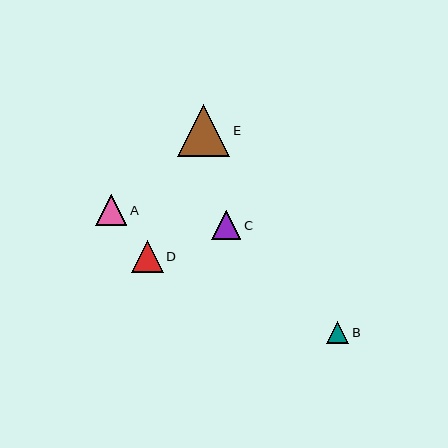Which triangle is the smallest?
Triangle B is the smallest with a size of approximately 23 pixels.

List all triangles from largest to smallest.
From largest to smallest: E, D, A, C, B.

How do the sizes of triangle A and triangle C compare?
Triangle A and triangle C are approximately the same size.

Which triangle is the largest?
Triangle E is the largest with a size of approximately 52 pixels.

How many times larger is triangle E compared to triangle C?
Triangle E is approximately 1.8 times the size of triangle C.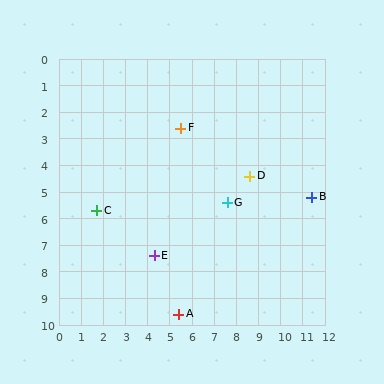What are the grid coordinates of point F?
Point F is at approximately (5.5, 2.6).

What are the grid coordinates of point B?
Point B is at approximately (11.4, 5.2).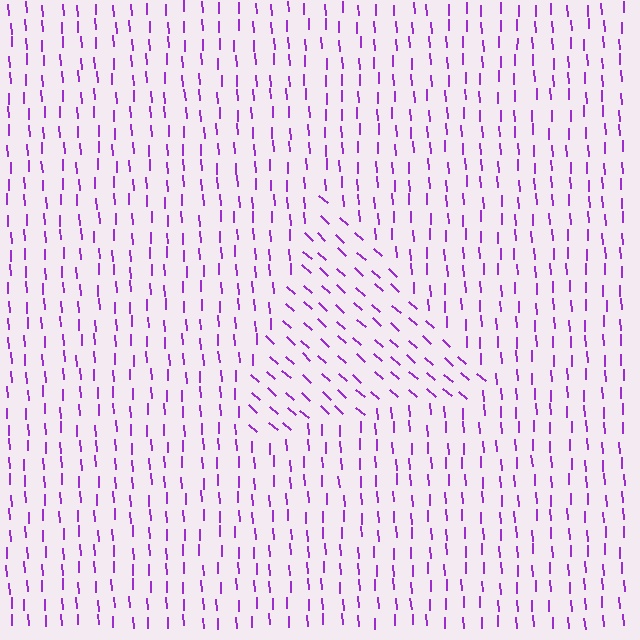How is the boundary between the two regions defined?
The boundary is defined purely by a change in line orientation (approximately 45 degrees difference). All lines are the same color and thickness.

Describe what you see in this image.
The image is filled with small purple line segments. A triangle region in the image has lines oriented differently from the surrounding lines, creating a visible texture boundary.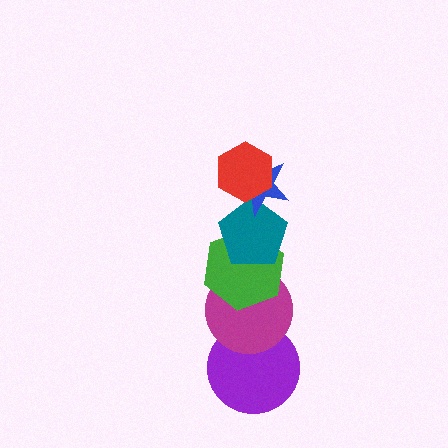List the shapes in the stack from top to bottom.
From top to bottom: the red hexagon, the blue star, the teal pentagon, the green hexagon, the magenta circle, the purple circle.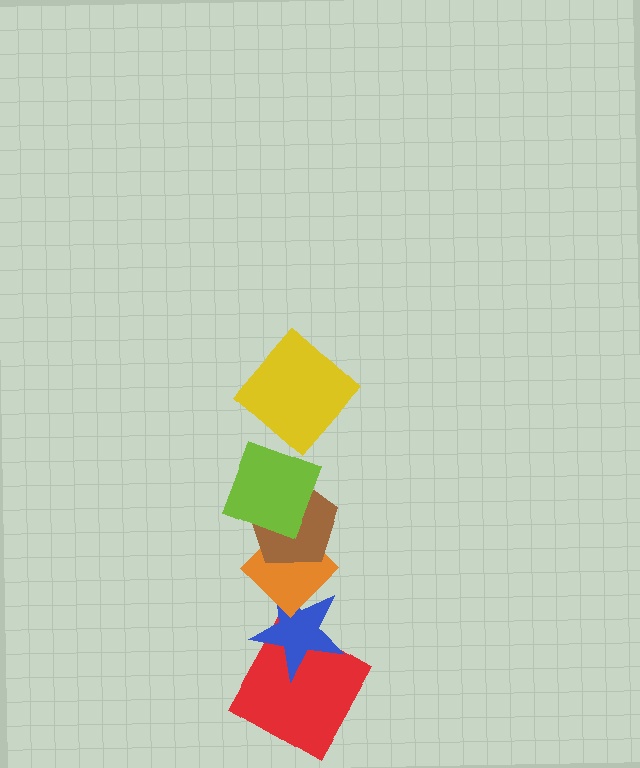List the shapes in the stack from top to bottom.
From top to bottom: the yellow diamond, the lime square, the brown pentagon, the orange diamond, the blue star, the red square.